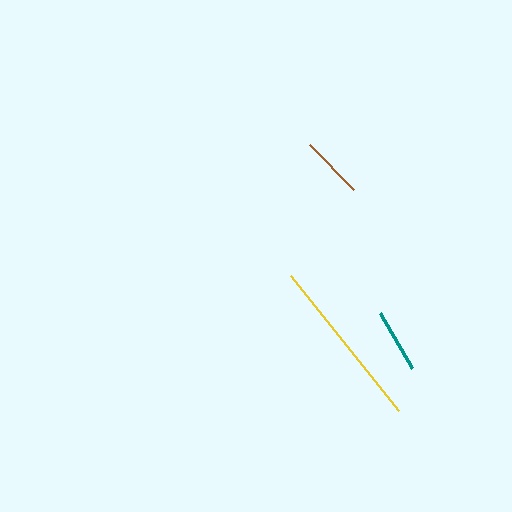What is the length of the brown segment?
The brown segment is approximately 64 pixels long.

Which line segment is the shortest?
The teal line is the shortest at approximately 64 pixels.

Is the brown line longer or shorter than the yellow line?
The yellow line is longer than the brown line.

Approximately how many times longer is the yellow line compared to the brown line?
The yellow line is approximately 2.7 times the length of the brown line.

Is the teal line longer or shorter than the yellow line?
The yellow line is longer than the teal line.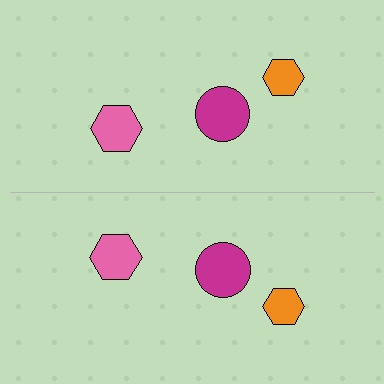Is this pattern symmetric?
Yes, this pattern has bilateral (reflection) symmetry.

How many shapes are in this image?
There are 6 shapes in this image.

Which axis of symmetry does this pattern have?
The pattern has a horizontal axis of symmetry running through the center of the image.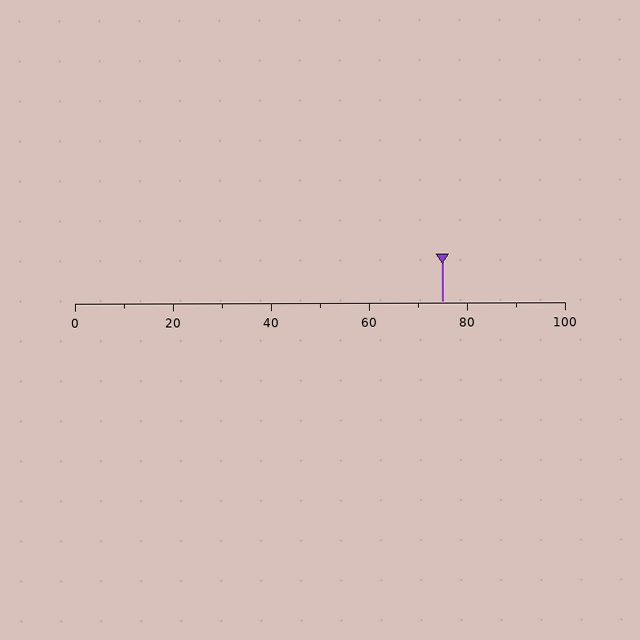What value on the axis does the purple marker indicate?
The marker indicates approximately 75.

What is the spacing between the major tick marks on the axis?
The major ticks are spaced 20 apart.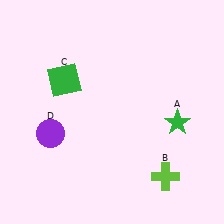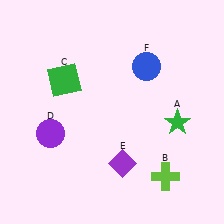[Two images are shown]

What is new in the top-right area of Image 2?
A blue circle (F) was added in the top-right area of Image 2.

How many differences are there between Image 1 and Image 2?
There are 2 differences between the two images.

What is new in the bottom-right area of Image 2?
A purple diamond (E) was added in the bottom-right area of Image 2.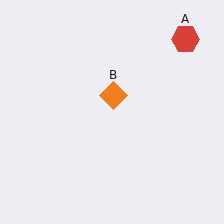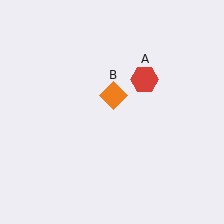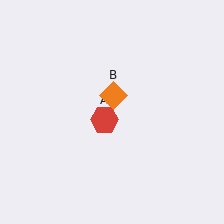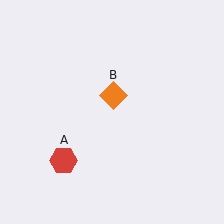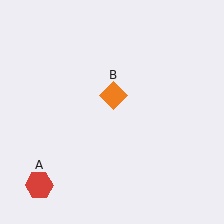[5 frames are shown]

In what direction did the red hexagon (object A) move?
The red hexagon (object A) moved down and to the left.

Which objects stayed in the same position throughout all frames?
Orange diamond (object B) remained stationary.